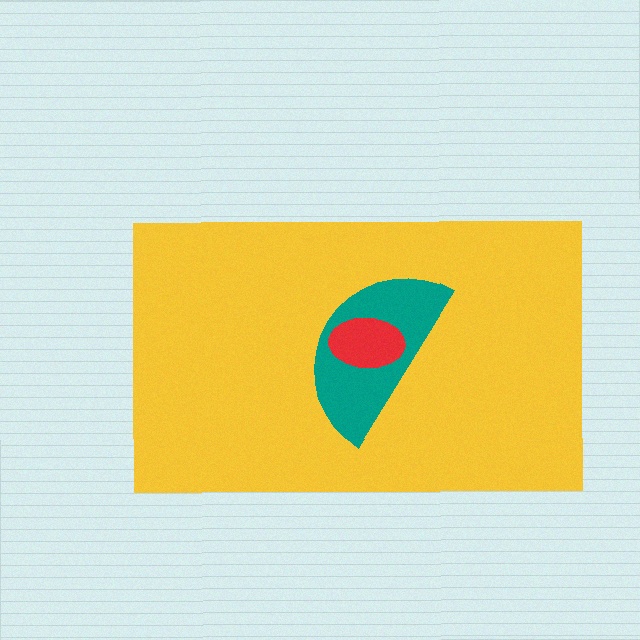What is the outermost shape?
The yellow rectangle.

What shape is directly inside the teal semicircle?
The red ellipse.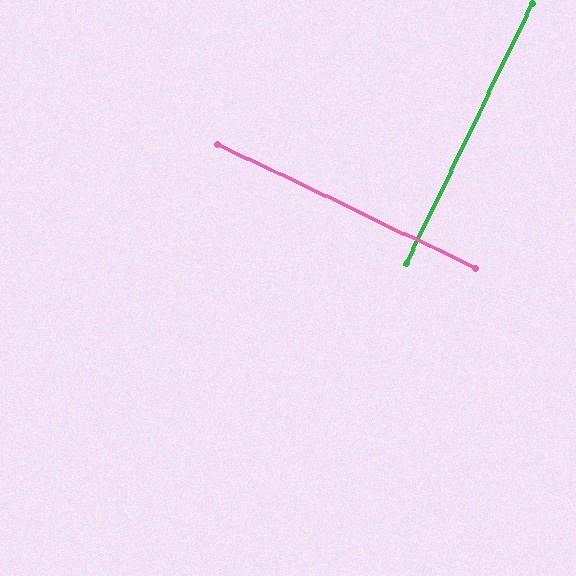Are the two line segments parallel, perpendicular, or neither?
Perpendicular — they meet at approximately 90°.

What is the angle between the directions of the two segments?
Approximately 90 degrees.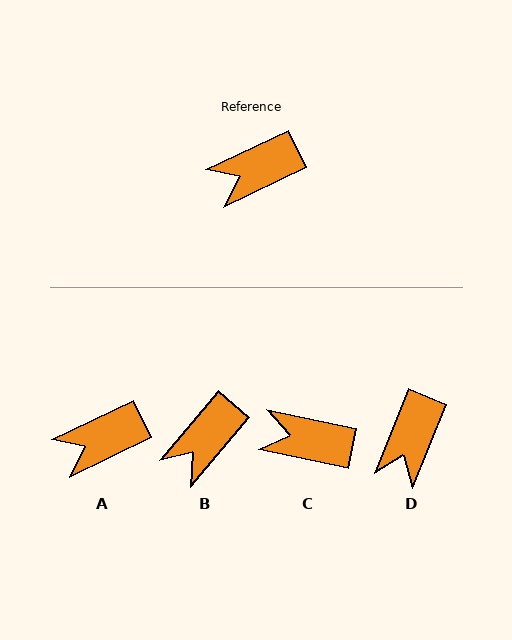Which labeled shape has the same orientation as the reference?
A.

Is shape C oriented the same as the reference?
No, it is off by about 37 degrees.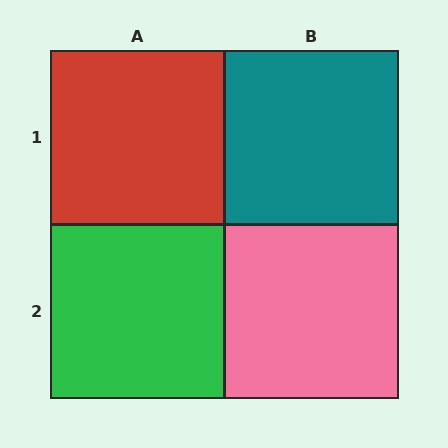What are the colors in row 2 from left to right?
Green, pink.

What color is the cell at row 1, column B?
Teal.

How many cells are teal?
1 cell is teal.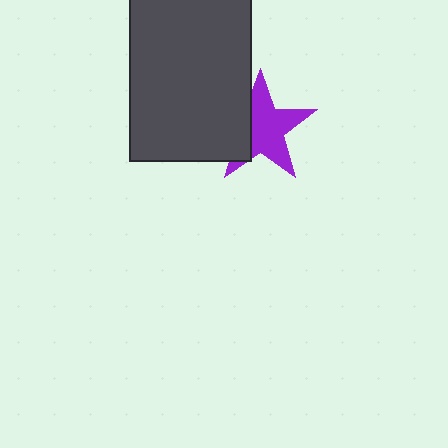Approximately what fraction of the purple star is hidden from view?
Roughly 31% of the purple star is hidden behind the dark gray rectangle.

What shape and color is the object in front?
The object in front is a dark gray rectangle.